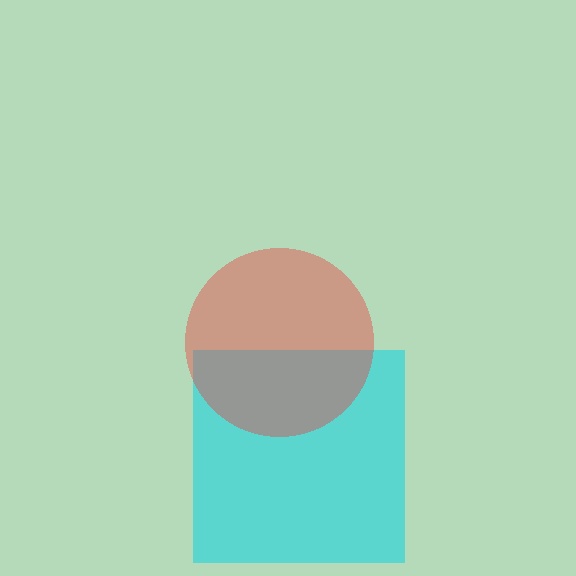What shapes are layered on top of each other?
The layered shapes are: a cyan square, a red circle.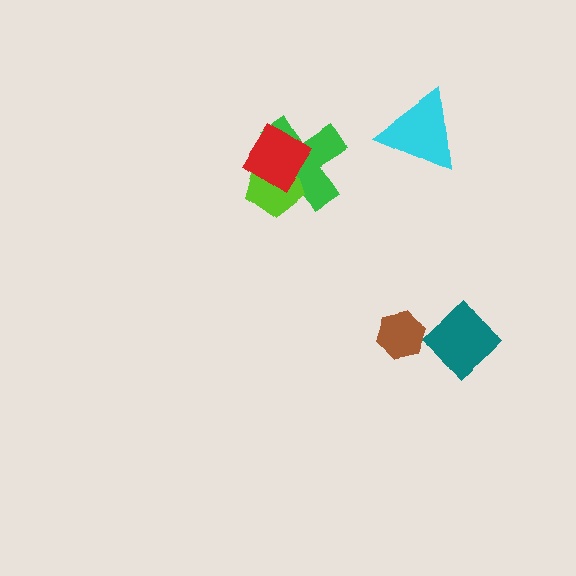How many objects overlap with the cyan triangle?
0 objects overlap with the cyan triangle.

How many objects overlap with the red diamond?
2 objects overlap with the red diamond.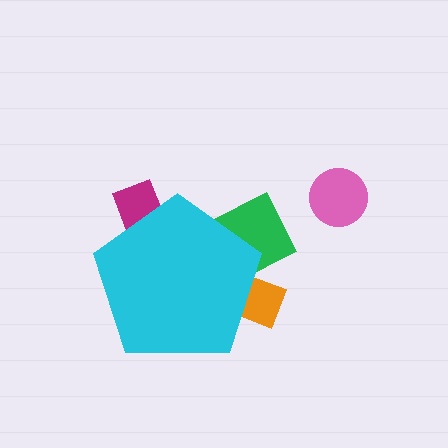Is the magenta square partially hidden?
Yes, the magenta square is partially hidden behind the cyan pentagon.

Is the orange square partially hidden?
Yes, the orange square is partially hidden behind the cyan pentagon.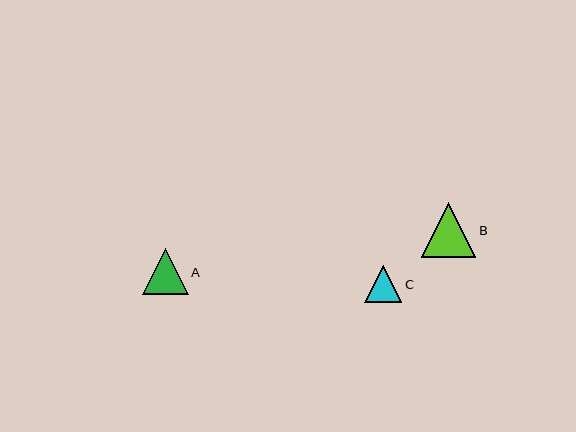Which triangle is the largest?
Triangle B is the largest with a size of approximately 55 pixels.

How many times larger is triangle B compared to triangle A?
Triangle B is approximately 1.2 times the size of triangle A.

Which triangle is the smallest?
Triangle C is the smallest with a size of approximately 37 pixels.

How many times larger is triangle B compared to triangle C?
Triangle B is approximately 1.5 times the size of triangle C.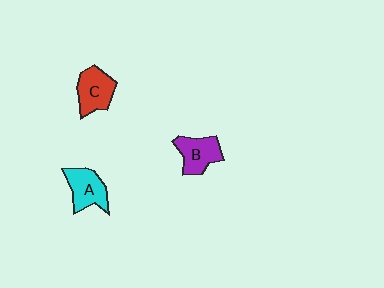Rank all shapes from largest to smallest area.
From largest to smallest: C (red), A (cyan), B (purple).